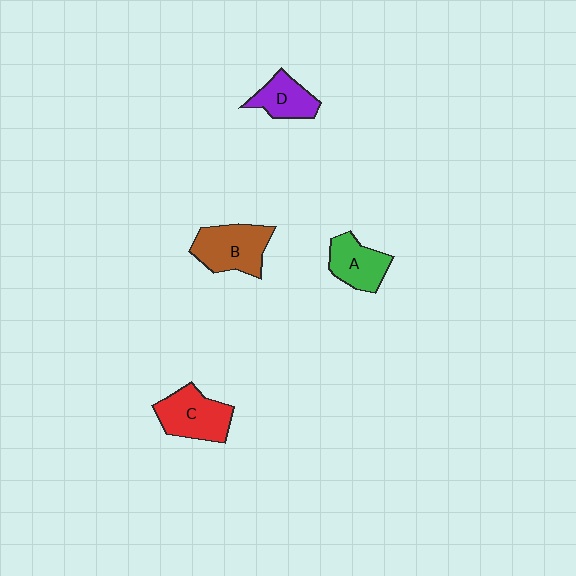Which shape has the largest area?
Shape B (brown).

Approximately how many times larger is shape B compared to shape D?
Approximately 1.5 times.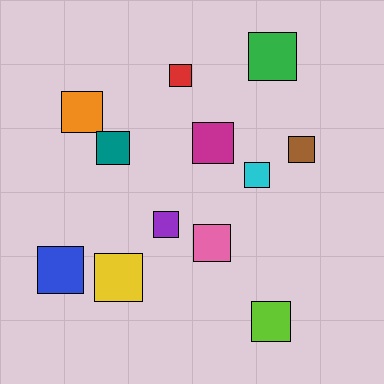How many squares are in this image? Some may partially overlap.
There are 12 squares.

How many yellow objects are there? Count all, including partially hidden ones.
There is 1 yellow object.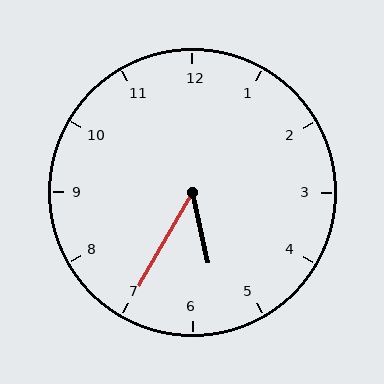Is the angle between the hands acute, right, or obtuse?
It is acute.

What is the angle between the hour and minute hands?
Approximately 42 degrees.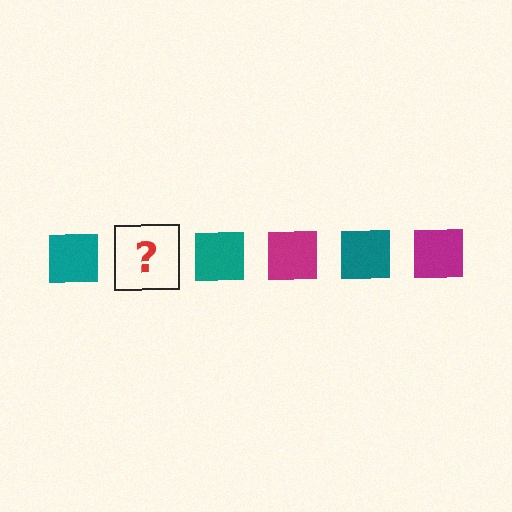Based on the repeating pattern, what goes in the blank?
The blank should be a magenta square.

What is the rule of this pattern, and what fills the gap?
The rule is that the pattern cycles through teal, magenta squares. The gap should be filled with a magenta square.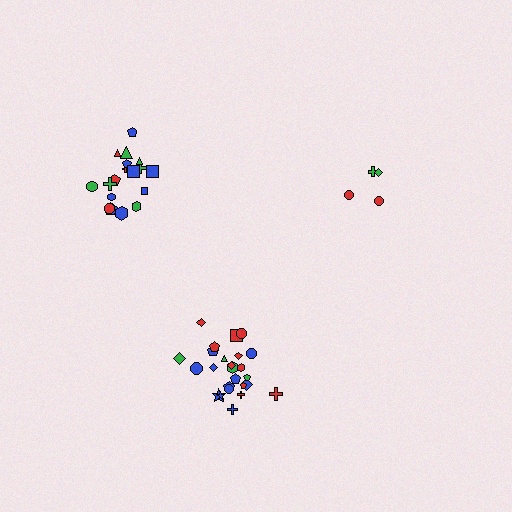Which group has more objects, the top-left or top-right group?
The top-left group.